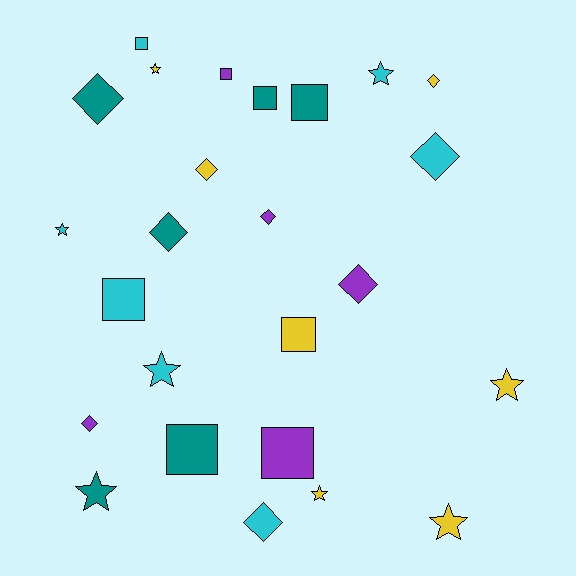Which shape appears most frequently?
Diamond, with 9 objects.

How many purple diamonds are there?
There are 3 purple diamonds.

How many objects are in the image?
There are 25 objects.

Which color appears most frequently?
Cyan, with 7 objects.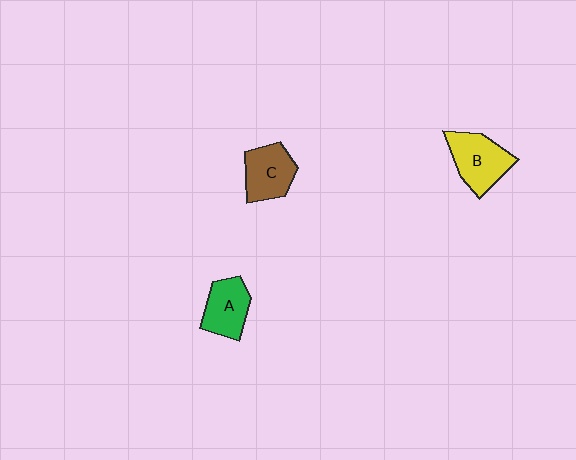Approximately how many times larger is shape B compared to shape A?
Approximately 1.2 times.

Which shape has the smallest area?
Shape A (green).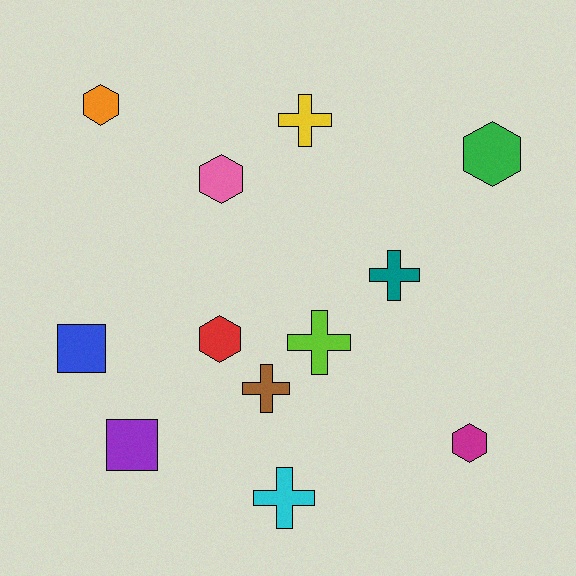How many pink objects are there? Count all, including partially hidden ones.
There is 1 pink object.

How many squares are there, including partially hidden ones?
There are 2 squares.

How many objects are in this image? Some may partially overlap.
There are 12 objects.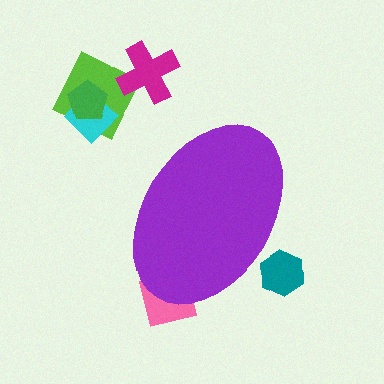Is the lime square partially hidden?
No, the lime square is fully visible.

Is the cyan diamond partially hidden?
No, the cyan diamond is fully visible.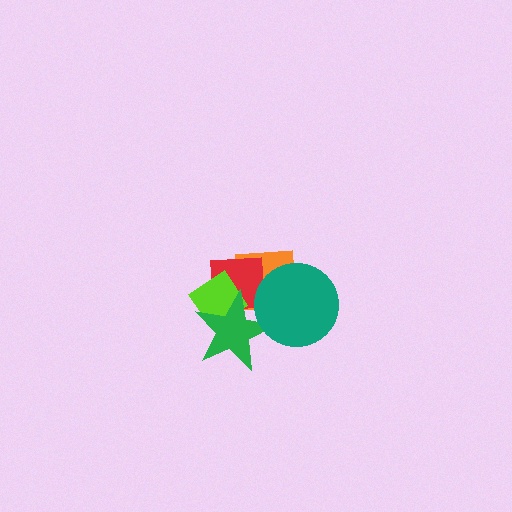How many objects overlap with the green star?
4 objects overlap with the green star.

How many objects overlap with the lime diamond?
3 objects overlap with the lime diamond.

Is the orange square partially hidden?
Yes, it is partially covered by another shape.